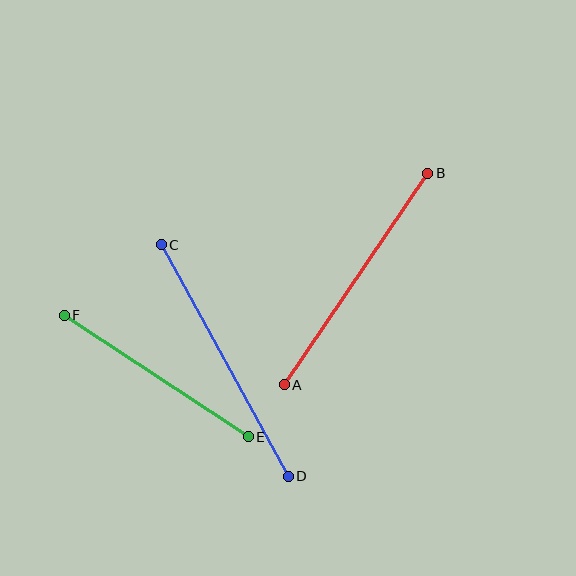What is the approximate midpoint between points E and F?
The midpoint is at approximately (156, 376) pixels.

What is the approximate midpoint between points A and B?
The midpoint is at approximately (356, 279) pixels.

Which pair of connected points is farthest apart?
Points C and D are farthest apart.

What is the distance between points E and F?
The distance is approximately 220 pixels.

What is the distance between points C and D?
The distance is approximately 264 pixels.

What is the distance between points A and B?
The distance is approximately 256 pixels.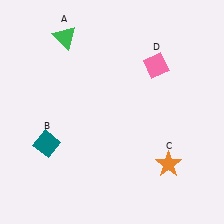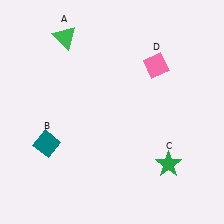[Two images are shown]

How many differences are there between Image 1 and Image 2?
There is 1 difference between the two images.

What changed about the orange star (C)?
In Image 1, C is orange. In Image 2, it changed to green.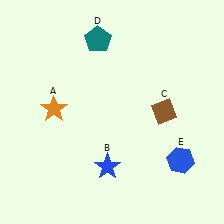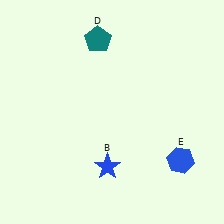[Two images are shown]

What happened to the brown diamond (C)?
The brown diamond (C) was removed in Image 2. It was in the top-right area of Image 1.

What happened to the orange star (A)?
The orange star (A) was removed in Image 2. It was in the top-left area of Image 1.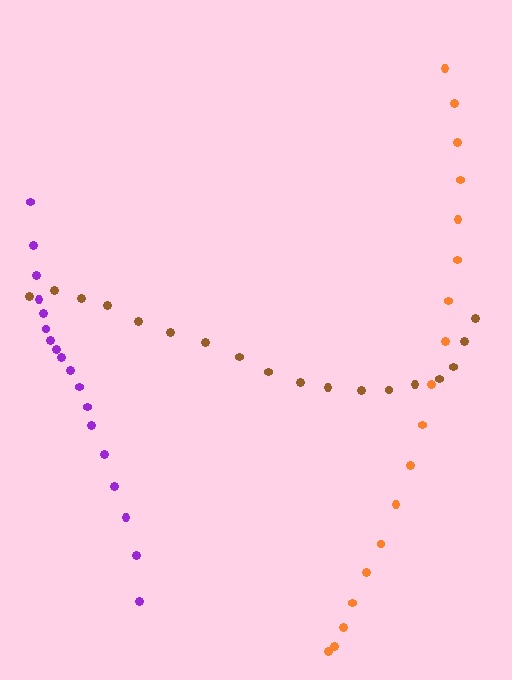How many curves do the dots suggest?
There are 3 distinct paths.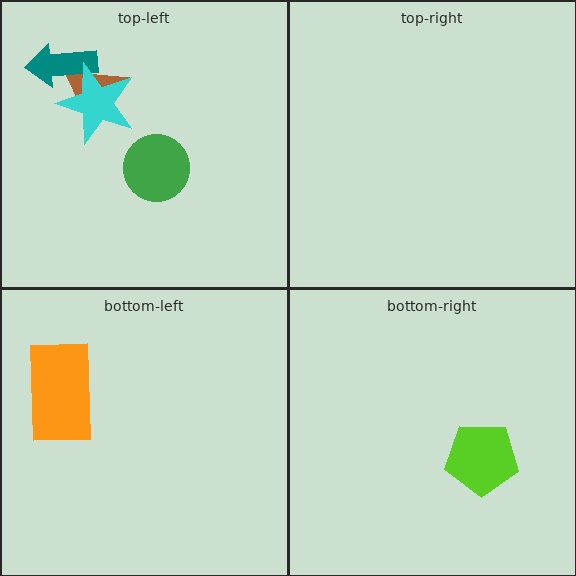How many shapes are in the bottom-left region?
1.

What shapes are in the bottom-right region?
The lime pentagon.